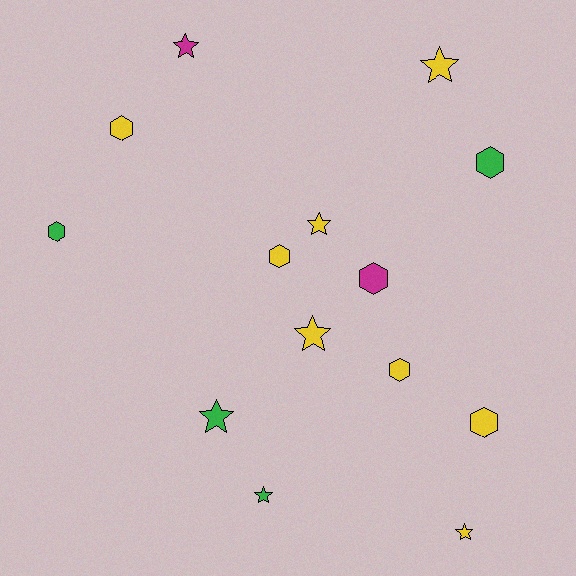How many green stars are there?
There are 2 green stars.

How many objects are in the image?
There are 14 objects.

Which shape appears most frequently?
Hexagon, with 7 objects.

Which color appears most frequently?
Yellow, with 8 objects.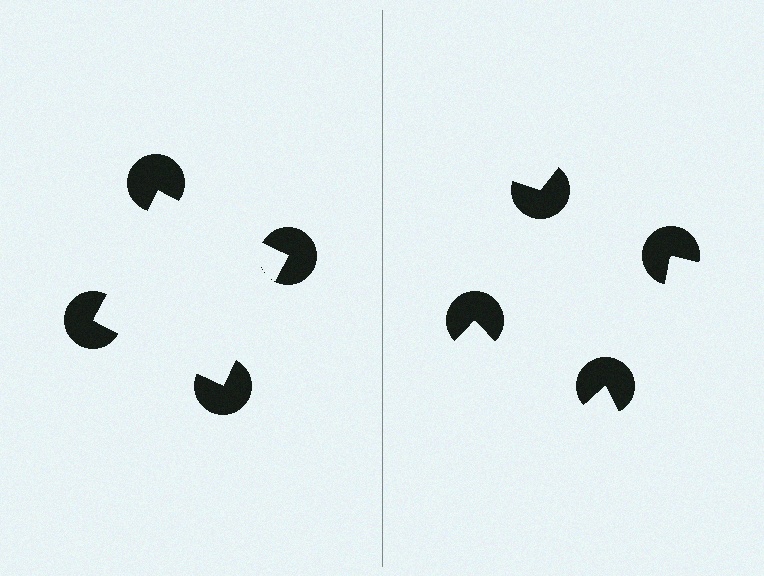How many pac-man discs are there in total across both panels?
8 — 4 on each side.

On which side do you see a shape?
An illusory square appears on the left side. On the right side the wedge cuts are rotated, so no coherent shape forms.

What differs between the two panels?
The pac-man discs are positioned identically on both sides; only the wedge orientations differ. On the left they align to a square; on the right they are misaligned.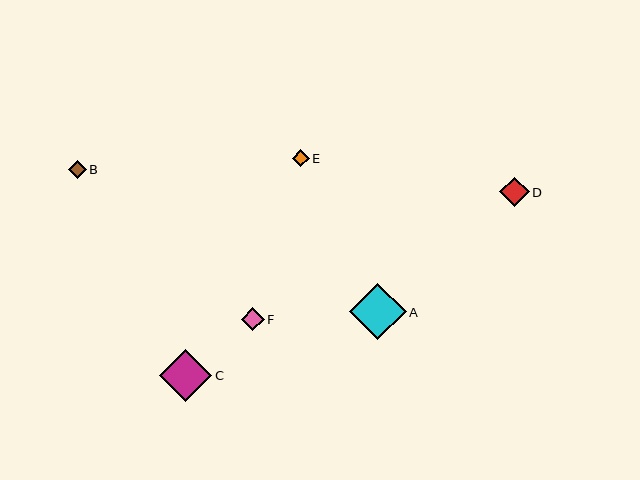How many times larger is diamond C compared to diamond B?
Diamond C is approximately 3.0 times the size of diamond B.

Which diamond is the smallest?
Diamond E is the smallest with a size of approximately 17 pixels.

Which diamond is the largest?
Diamond A is the largest with a size of approximately 57 pixels.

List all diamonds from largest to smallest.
From largest to smallest: A, C, D, F, B, E.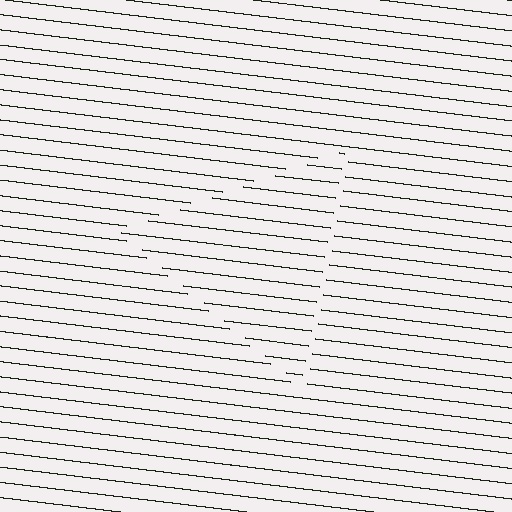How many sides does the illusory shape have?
3 sides — the line-ends trace a triangle.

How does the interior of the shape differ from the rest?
The interior of the shape contains the same grating, shifted by half a period — the contour is defined by the phase discontinuity where line-ends from the inner and outer gratings abut.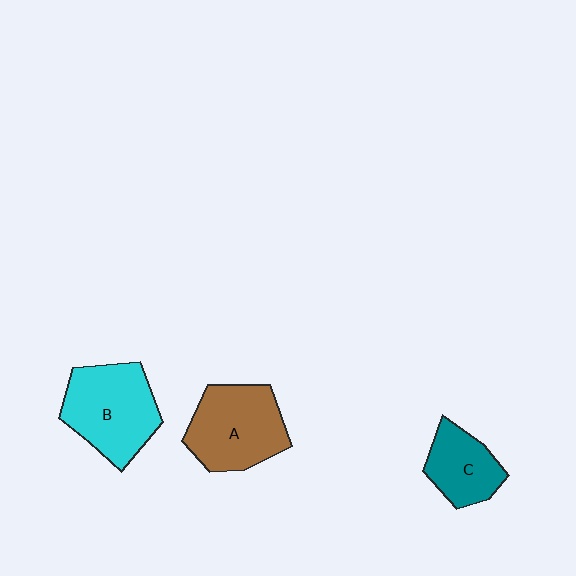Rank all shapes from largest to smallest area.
From largest to smallest: B (cyan), A (brown), C (teal).